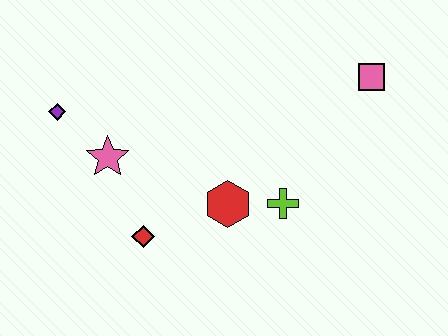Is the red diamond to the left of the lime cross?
Yes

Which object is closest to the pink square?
The lime cross is closest to the pink square.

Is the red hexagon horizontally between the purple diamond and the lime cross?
Yes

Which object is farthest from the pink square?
The purple diamond is farthest from the pink square.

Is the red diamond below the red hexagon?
Yes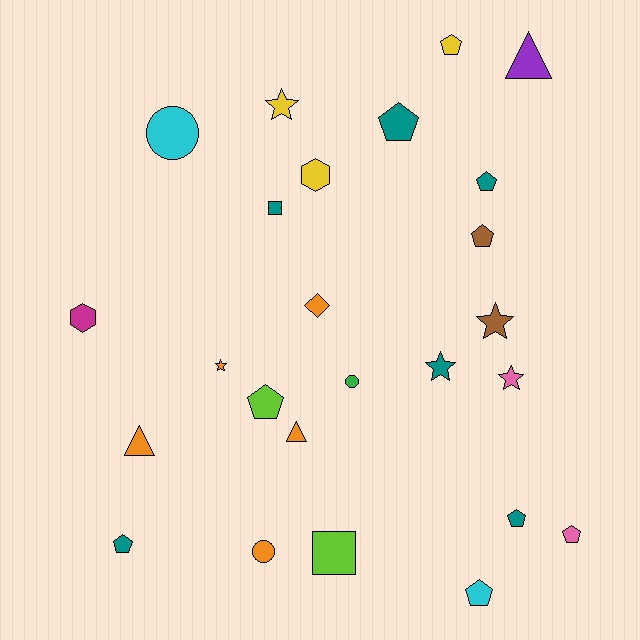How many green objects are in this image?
There is 1 green object.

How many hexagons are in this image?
There are 2 hexagons.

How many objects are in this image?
There are 25 objects.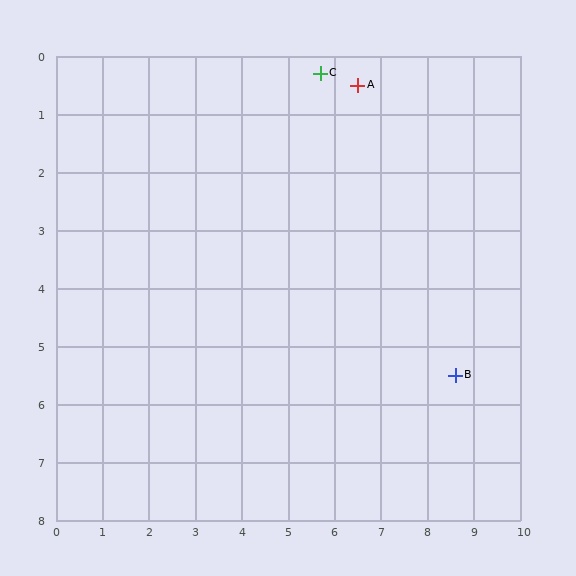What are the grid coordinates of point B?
Point B is at approximately (8.6, 5.5).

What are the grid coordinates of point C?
Point C is at approximately (5.7, 0.3).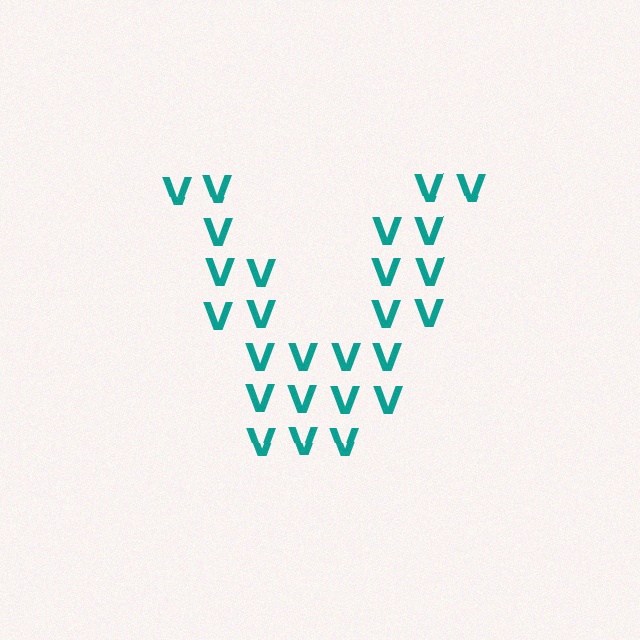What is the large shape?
The large shape is the letter V.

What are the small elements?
The small elements are letter V's.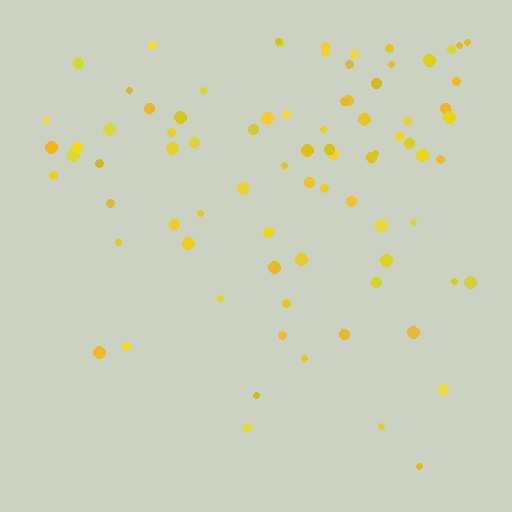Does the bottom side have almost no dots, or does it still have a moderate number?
Still a moderate number, just noticeably fewer than the top.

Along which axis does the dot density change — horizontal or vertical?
Vertical.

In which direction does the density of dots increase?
From bottom to top, with the top side densest.